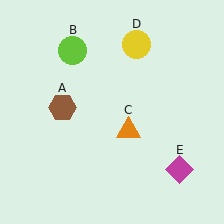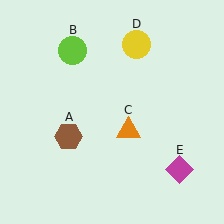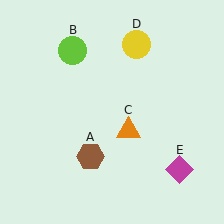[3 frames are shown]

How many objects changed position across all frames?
1 object changed position: brown hexagon (object A).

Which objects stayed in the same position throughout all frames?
Lime circle (object B) and orange triangle (object C) and yellow circle (object D) and magenta diamond (object E) remained stationary.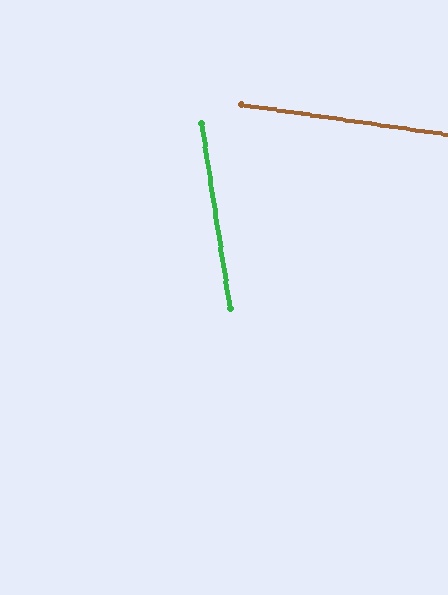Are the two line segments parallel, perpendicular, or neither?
Neither parallel nor perpendicular — they differ by about 73°.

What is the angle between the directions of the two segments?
Approximately 73 degrees.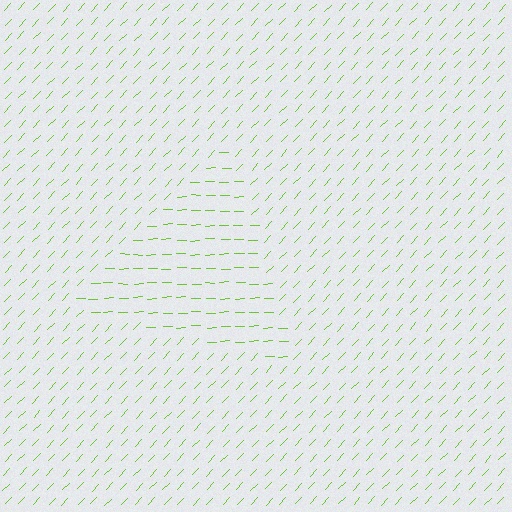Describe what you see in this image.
The image is filled with small lime line segments. A triangle region in the image has lines oriented differently from the surrounding lines, creating a visible texture boundary.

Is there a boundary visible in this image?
Yes, there is a texture boundary formed by a change in line orientation.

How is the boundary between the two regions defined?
The boundary is defined purely by a change in line orientation (approximately 45 degrees difference). All lines are the same color and thickness.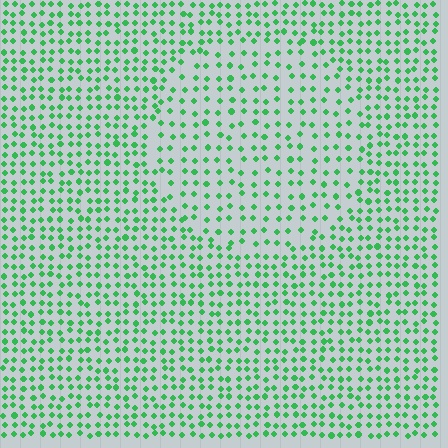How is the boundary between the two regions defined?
The boundary is defined by a change in element density (approximately 1.6x ratio). All elements are the same color, size, and shape.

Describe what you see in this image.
The image contains small green elements arranged at two different densities. A circle-shaped region is visible where the elements are less densely packed than the surrounding area.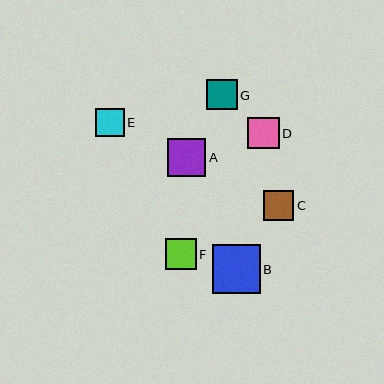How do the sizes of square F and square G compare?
Square F and square G are approximately the same size.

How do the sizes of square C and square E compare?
Square C and square E are approximately the same size.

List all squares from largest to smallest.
From largest to smallest: B, A, D, F, G, C, E.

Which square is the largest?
Square B is the largest with a size of approximately 48 pixels.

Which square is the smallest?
Square E is the smallest with a size of approximately 28 pixels.